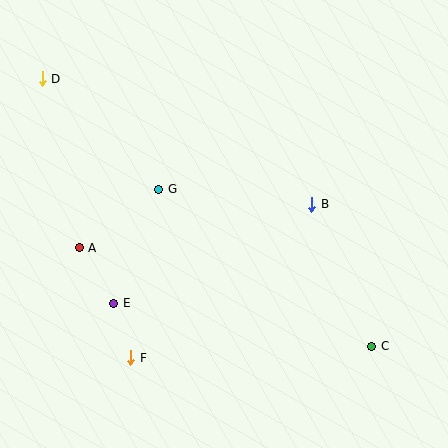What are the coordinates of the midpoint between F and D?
The midpoint between F and D is at (87, 218).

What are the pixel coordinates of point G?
Point G is at (159, 189).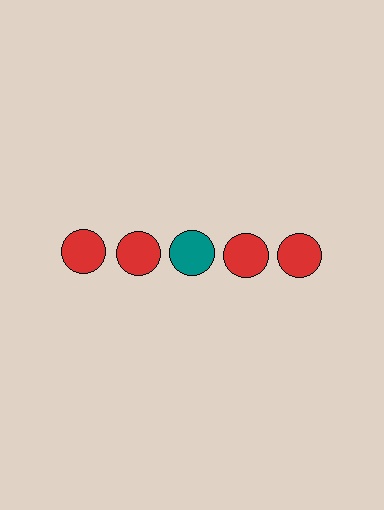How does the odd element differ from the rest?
It has a different color: teal instead of red.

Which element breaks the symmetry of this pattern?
The teal circle in the top row, center column breaks the symmetry. All other shapes are red circles.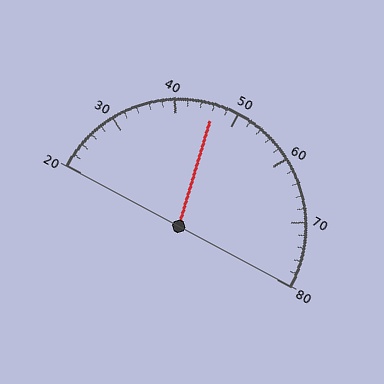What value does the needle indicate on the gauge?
The needle indicates approximately 46.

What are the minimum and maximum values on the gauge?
The gauge ranges from 20 to 80.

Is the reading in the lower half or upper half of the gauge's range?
The reading is in the lower half of the range (20 to 80).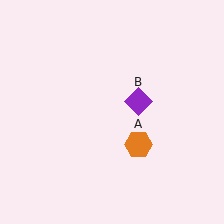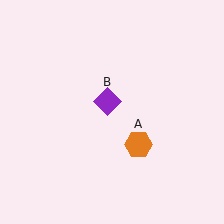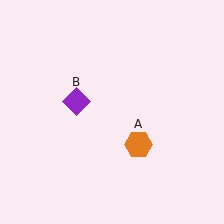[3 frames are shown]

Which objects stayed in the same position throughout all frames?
Orange hexagon (object A) remained stationary.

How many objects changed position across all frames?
1 object changed position: purple diamond (object B).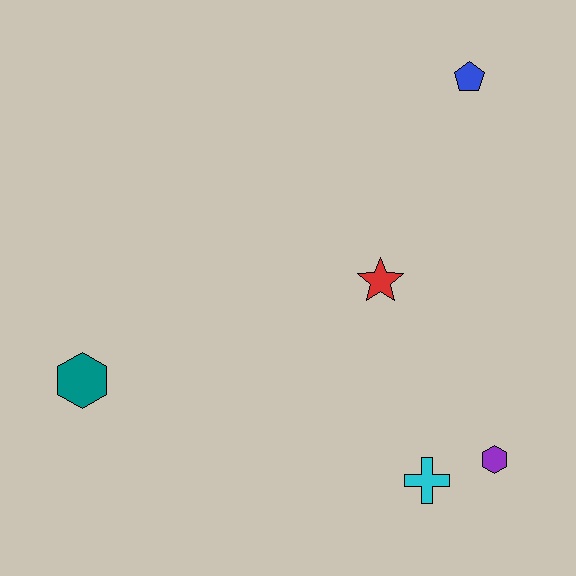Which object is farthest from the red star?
The teal hexagon is farthest from the red star.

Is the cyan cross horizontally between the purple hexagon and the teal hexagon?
Yes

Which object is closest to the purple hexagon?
The cyan cross is closest to the purple hexagon.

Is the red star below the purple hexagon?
No